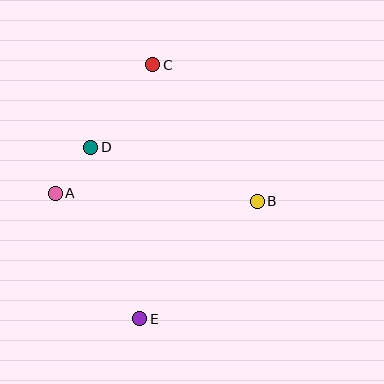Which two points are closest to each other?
Points A and D are closest to each other.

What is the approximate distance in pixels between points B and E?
The distance between B and E is approximately 166 pixels.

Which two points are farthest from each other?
Points C and E are farthest from each other.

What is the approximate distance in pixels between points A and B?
The distance between A and B is approximately 202 pixels.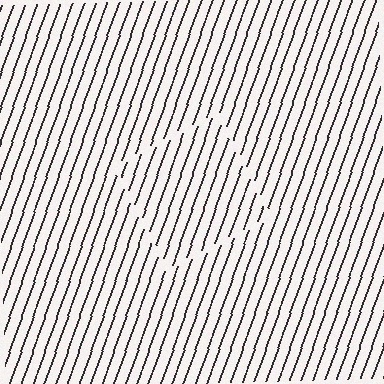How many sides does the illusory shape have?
4 sides — the line-ends trace a square.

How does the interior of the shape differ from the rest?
The interior of the shape contains the same grating, shifted by half a period — the contour is defined by the phase discontinuity where line-ends from the inner and outer gratings abut.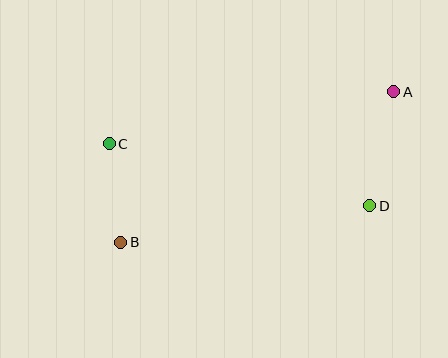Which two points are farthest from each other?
Points A and B are farthest from each other.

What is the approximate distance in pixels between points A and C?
The distance between A and C is approximately 289 pixels.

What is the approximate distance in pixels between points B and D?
The distance between B and D is approximately 252 pixels.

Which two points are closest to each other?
Points B and C are closest to each other.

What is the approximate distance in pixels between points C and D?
The distance between C and D is approximately 268 pixels.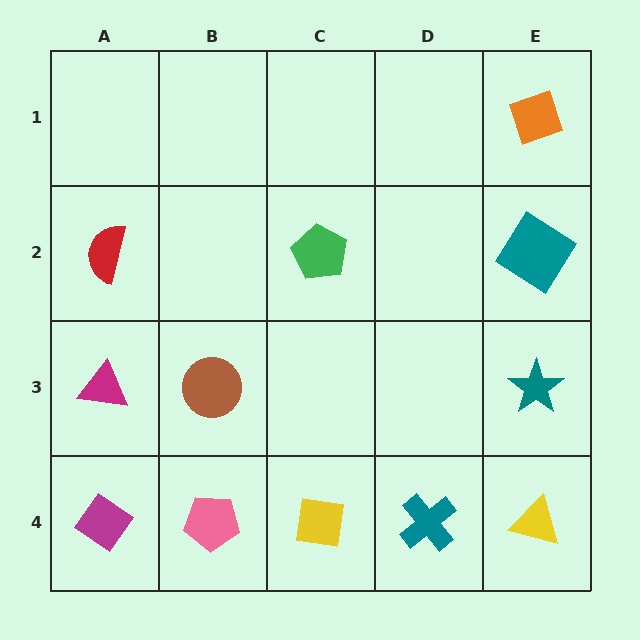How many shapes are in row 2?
3 shapes.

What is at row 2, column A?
A red semicircle.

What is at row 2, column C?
A green pentagon.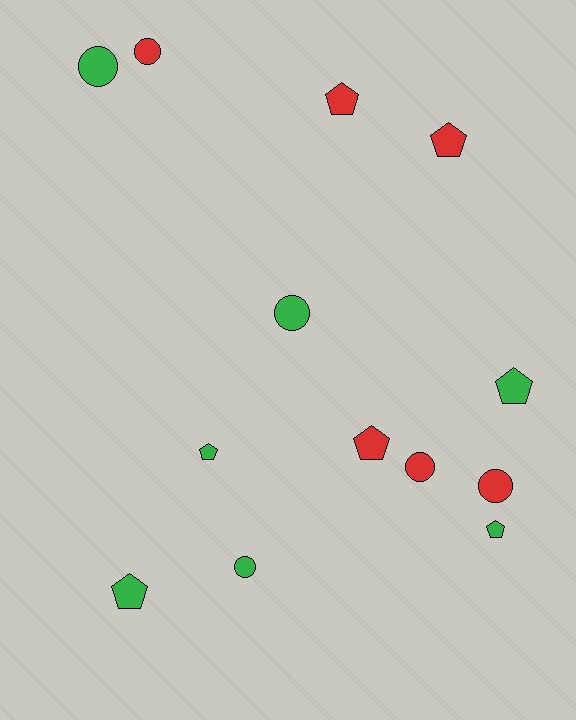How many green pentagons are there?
There are 4 green pentagons.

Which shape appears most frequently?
Pentagon, with 7 objects.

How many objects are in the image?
There are 13 objects.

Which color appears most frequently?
Green, with 7 objects.